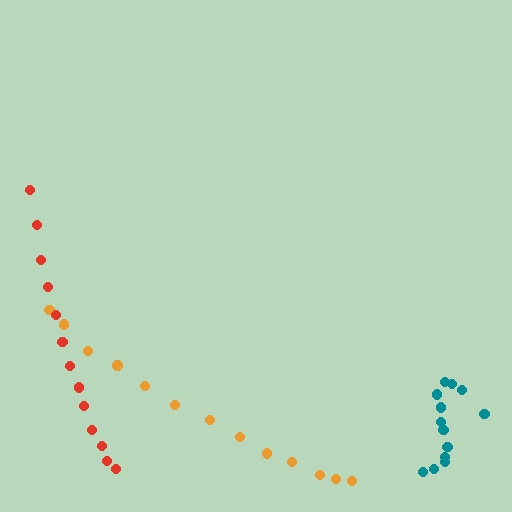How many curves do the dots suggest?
There are 3 distinct paths.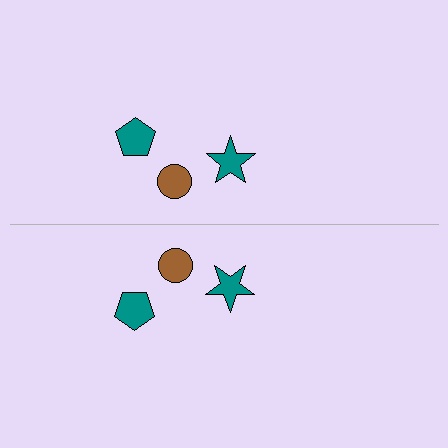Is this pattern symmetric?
Yes, this pattern has bilateral (reflection) symmetry.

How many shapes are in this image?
There are 6 shapes in this image.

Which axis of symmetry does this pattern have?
The pattern has a horizontal axis of symmetry running through the center of the image.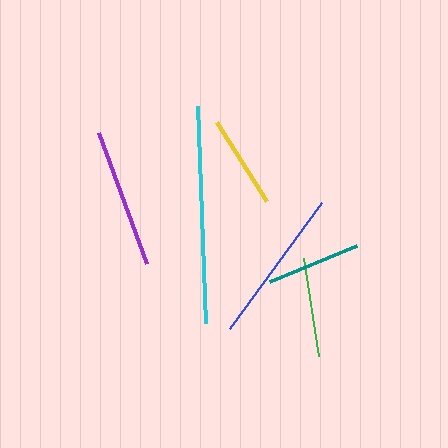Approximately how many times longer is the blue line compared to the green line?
The blue line is approximately 1.6 times the length of the green line.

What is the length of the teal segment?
The teal segment is approximately 94 pixels long.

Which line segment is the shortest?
The teal line is the shortest at approximately 94 pixels.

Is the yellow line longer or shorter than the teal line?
The yellow line is longer than the teal line.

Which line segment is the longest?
The cyan line is the longest at approximately 216 pixels.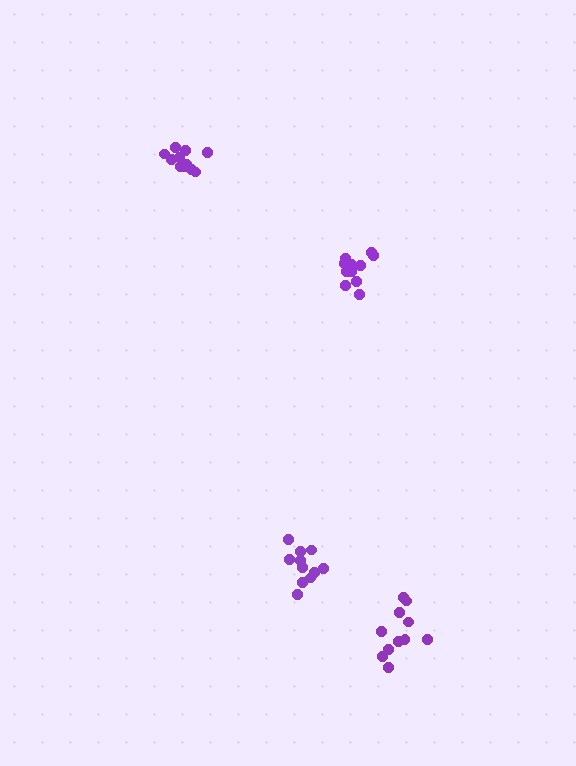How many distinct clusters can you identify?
There are 4 distinct clusters.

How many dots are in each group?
Group 1: 11 dots, Group 2: 11 dots, Group 3: 11 dots, Group 4: 11 dots (44 total).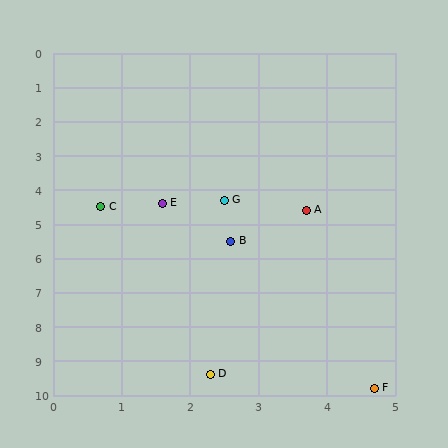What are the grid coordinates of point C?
Point C is at approximately (0.7, 4.5).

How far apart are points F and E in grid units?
Points F and E are about 6.2 grid units apart.